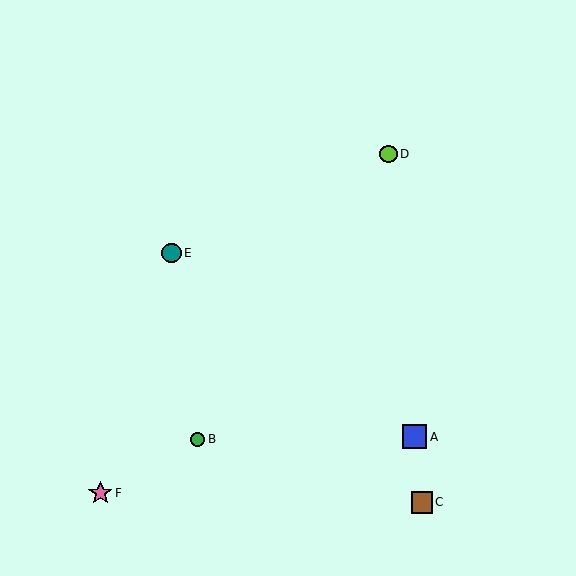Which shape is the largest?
The pink star (labeled F) is the largest.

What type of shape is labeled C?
Shape C is a brown square.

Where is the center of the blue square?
The center of the blue square is at (415, 437).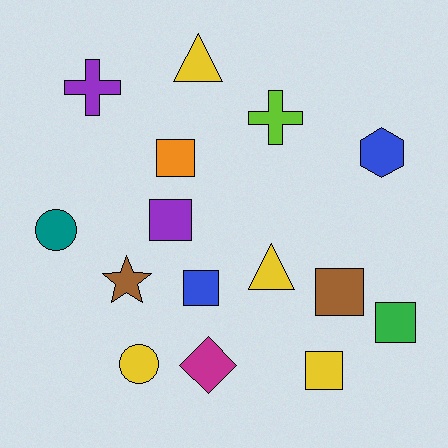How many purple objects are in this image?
There are 2 purple objects.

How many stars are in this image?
There is 1 star.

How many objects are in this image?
There are 15 objects.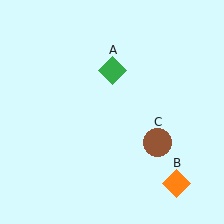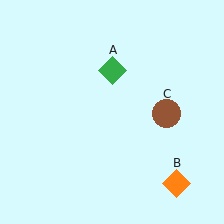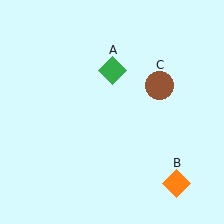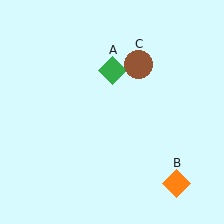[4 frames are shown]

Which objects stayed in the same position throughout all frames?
Green diamond (object A) and orange diamond (object B) remained stationary.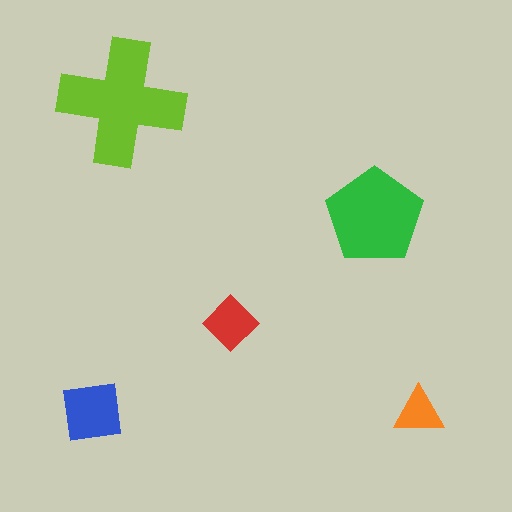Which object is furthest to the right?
The orange triangle is rightmost.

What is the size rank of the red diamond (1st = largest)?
4th.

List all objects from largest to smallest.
The lime cross, the green pentagon, the blue square, the red diamond, the orange triangle.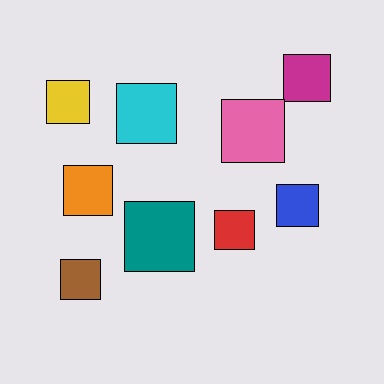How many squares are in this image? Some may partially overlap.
There are 9 squares.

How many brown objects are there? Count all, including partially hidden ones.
There is 1 brown object.